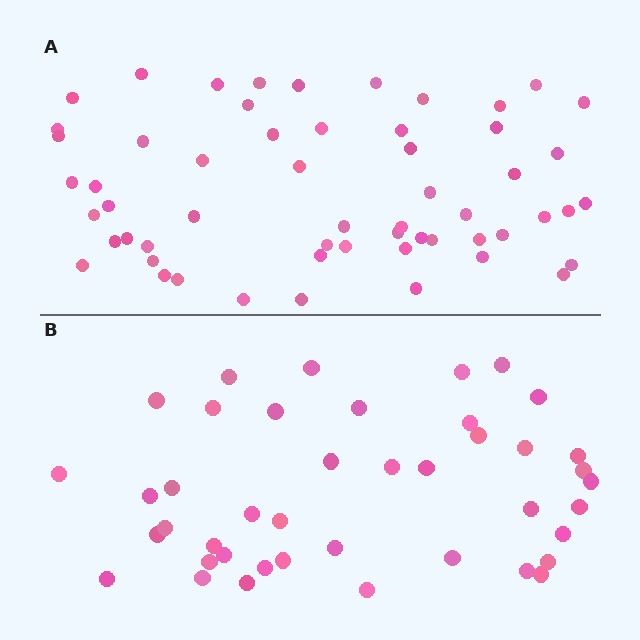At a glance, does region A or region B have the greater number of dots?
Region A (the top region) has more dots.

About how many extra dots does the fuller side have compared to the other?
Region A has approximately 15 more dots than region B.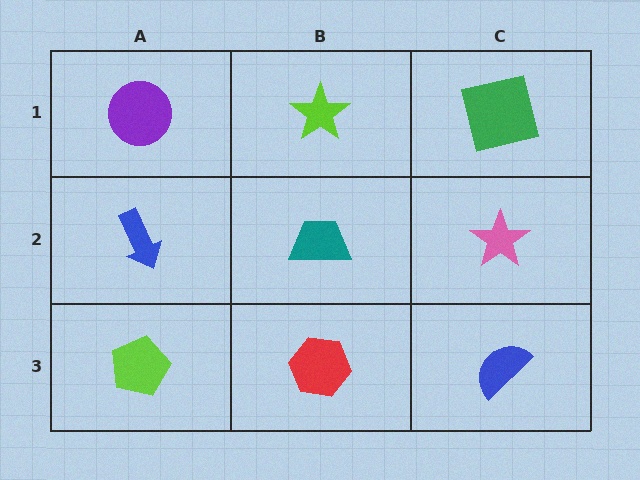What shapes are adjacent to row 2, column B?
A lime star (row 1, column B), a red hexagon (row 3, column B), a blue arrow (row 2, column A), a pink star (row 2, column C).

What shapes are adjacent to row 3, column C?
A pink star (row 2, column C), a red hexagon (row 3, column B).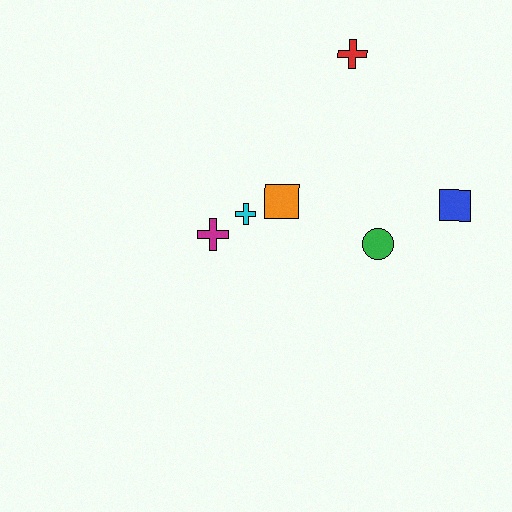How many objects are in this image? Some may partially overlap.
There are 6 objects.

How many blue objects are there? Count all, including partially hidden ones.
There is 1 blue object.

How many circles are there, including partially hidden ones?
There is 1 circle.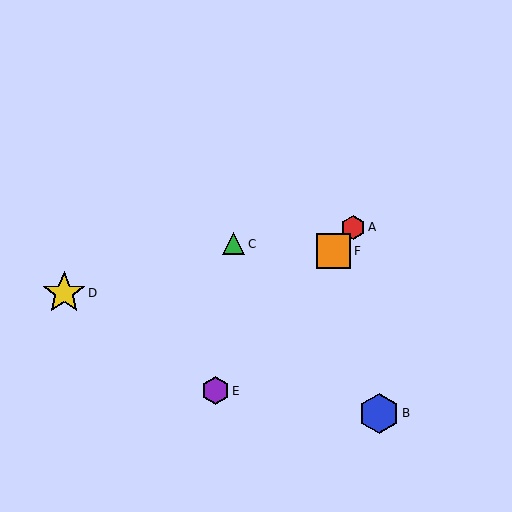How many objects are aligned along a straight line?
3 objects (A, E, F) are aligned along a straight line.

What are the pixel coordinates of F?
Object F is at (333, 251).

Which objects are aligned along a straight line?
Objects A, E, F are aligned along a straight line.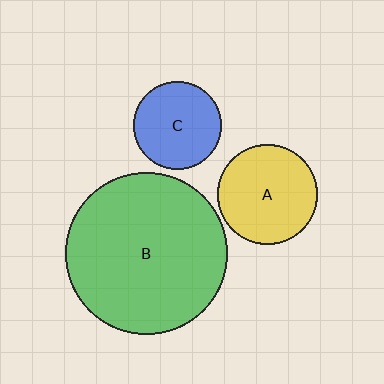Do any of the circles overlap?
No, none of the circles overlap.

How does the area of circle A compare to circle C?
Approximately 1.3 times.